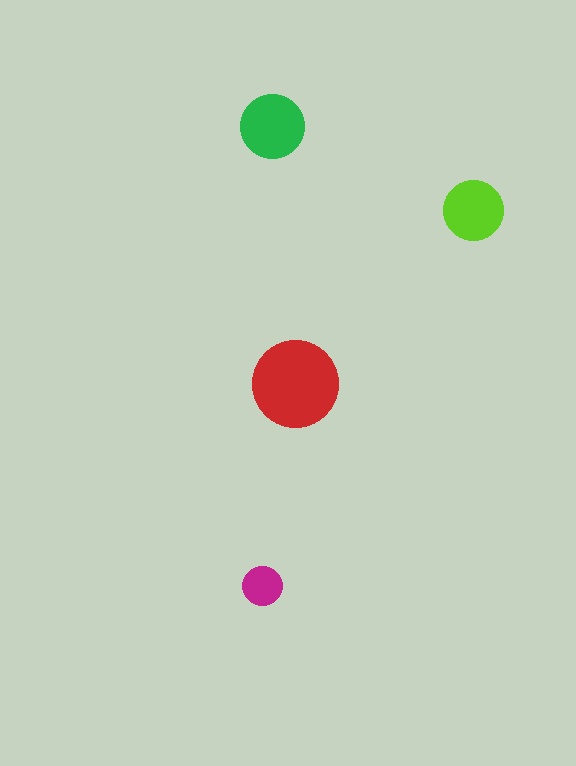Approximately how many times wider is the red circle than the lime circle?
About 1.5 times wider.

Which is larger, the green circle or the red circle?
The red one.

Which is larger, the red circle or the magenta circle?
The red one.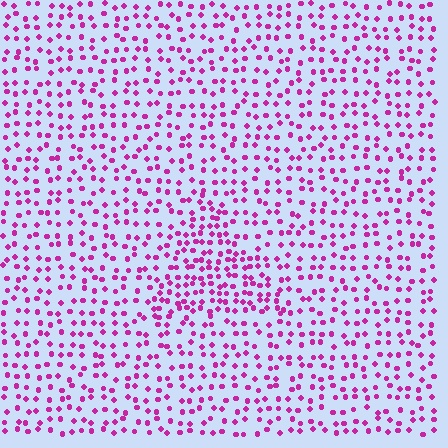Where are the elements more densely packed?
The elements are more densely packed inside the triangle boundary.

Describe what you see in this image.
The image contains small magenta elements arranged at two different densities. A triangle-shaped region is visible where the elements are more densely packed than the surrounding area.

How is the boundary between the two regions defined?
The boundary is defined by a change in element density (approximately 1.8x ratio). All elements are the same color, size, and shape.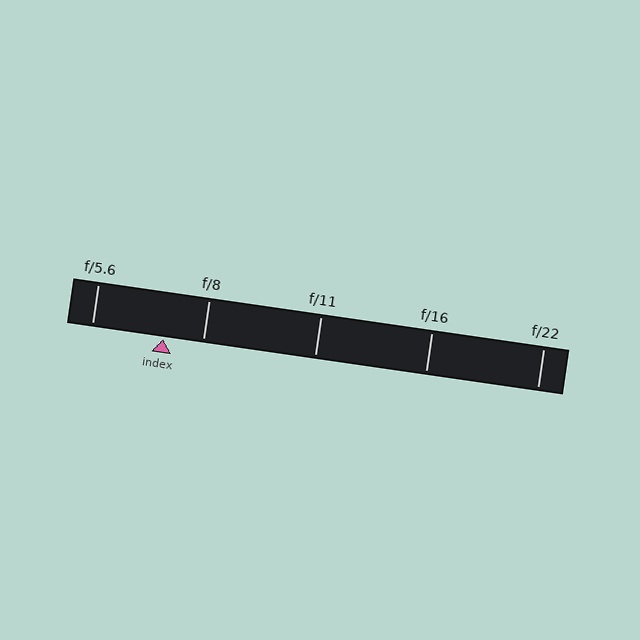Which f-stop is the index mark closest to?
The index mark is closest to f/8.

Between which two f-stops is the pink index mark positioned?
The index mark is between f/5.6 and f/8.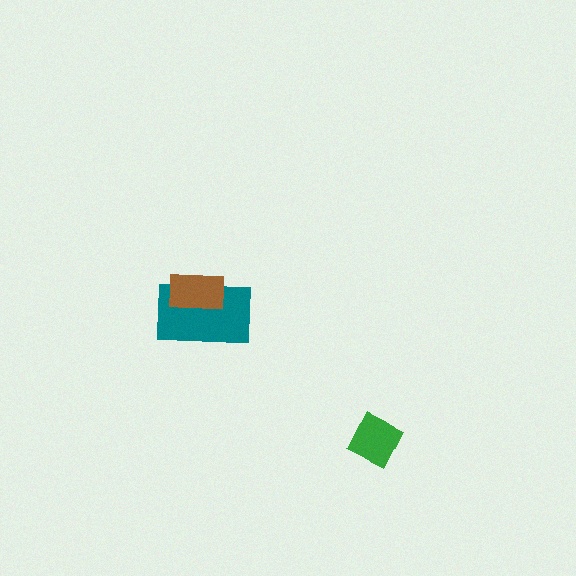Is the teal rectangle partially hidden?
Yes, it is partially covered by another shape.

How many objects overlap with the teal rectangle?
1 object overlaps with the teal rectangle.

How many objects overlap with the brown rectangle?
1 object overlaps with the brown rectangle.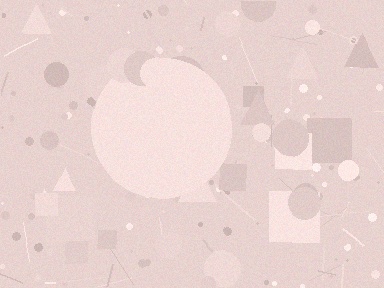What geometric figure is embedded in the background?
A circle is embedded in the background.